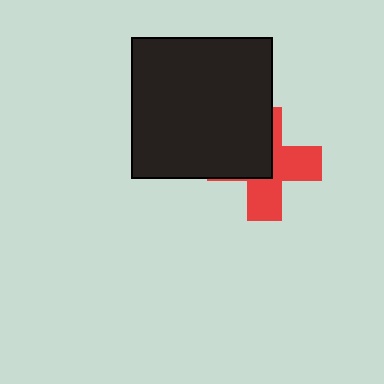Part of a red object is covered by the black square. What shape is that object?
It is a cross.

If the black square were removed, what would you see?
You would see the complete red cross.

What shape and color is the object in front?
The object in front is a black square.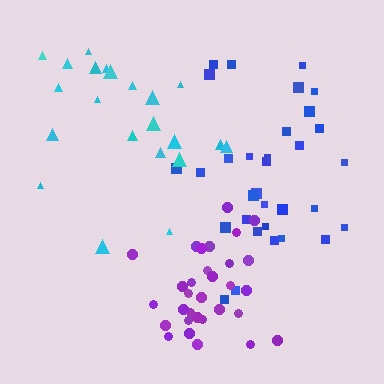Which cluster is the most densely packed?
Purple.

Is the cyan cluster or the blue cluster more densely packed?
Blue.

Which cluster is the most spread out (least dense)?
Cyan.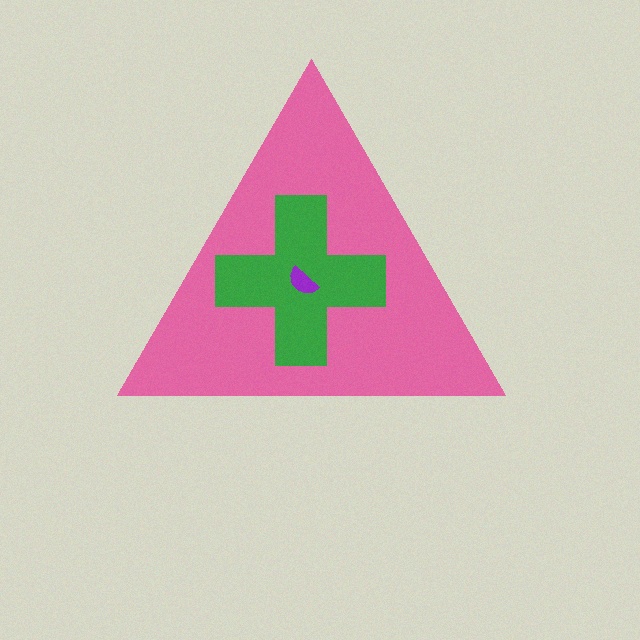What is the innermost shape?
The purple semicircle.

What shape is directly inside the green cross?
The purple semicircle.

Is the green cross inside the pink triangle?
Yes.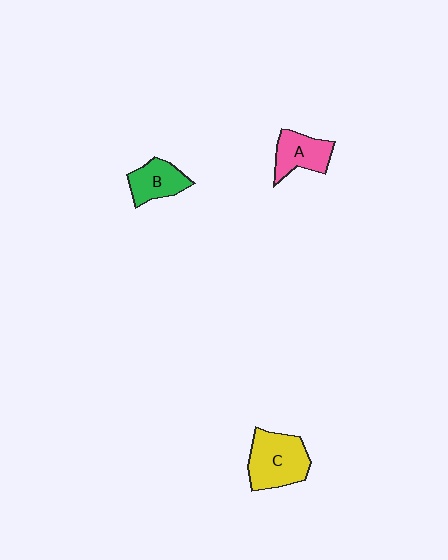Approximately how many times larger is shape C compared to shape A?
Approximately 1.5 times.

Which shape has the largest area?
Shape C (yellow).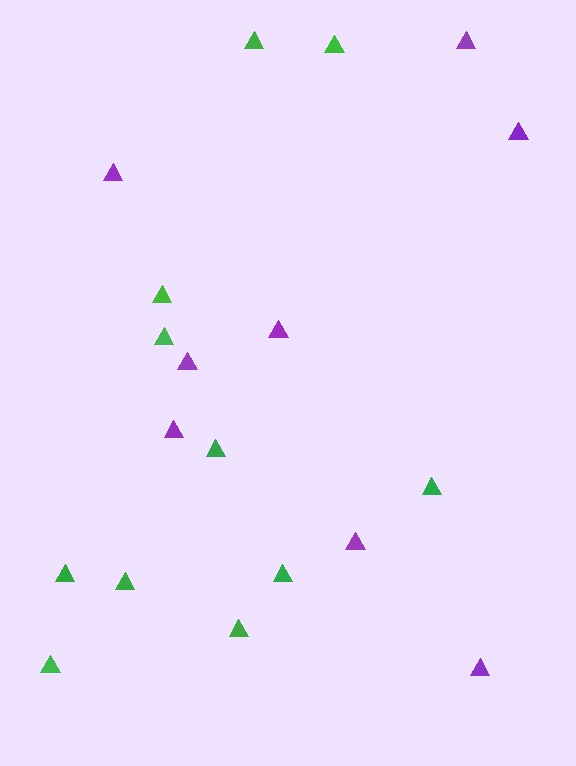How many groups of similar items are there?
There are 2 groups: one group of green triangles (11) and one group of purple triangles (8).